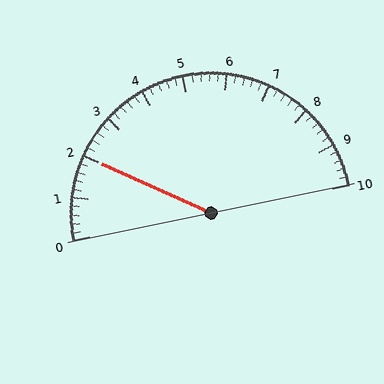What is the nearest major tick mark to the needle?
The nearest major tick mark is 2.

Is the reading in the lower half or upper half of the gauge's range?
The reading is in the lower half of the range (0 to 10).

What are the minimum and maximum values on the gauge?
The gauge ranges from 0 to 10.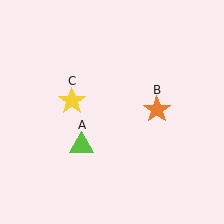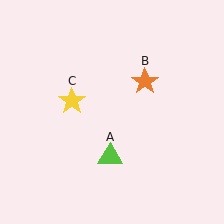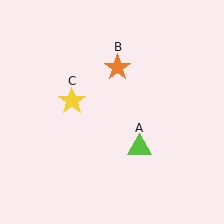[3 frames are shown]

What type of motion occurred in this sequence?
The lime triangle (object A), orange star (object B) rotated counterclockwise around the center of the scene.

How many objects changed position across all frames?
2 objects changed position: lime triangle (object A), orange star (object B).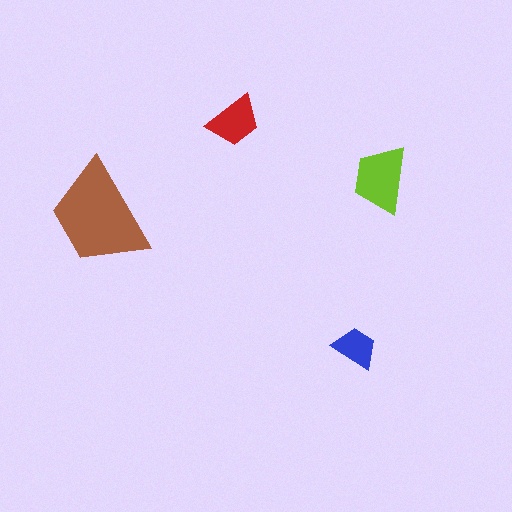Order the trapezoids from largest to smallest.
the brown one, the lime one, the red one, the blue one.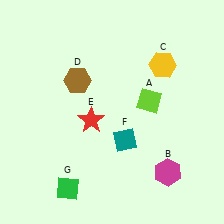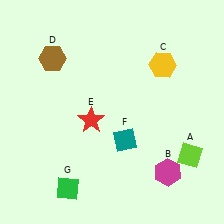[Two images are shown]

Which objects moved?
The objects that moved are: the lime diamond (A), the brown hexagon (D).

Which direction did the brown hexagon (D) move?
The brown hexagon (D) moved left.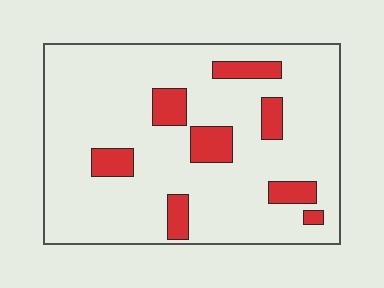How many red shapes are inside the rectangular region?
8.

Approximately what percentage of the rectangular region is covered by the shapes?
Approximately 15%.